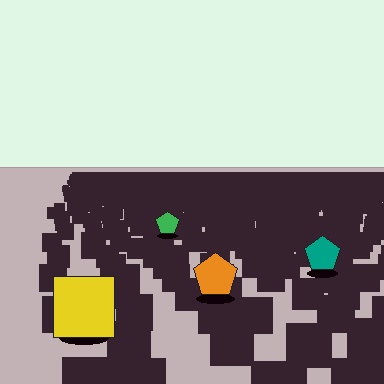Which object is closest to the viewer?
The yellow square is closest. The texture marks near it are larger and more spread out.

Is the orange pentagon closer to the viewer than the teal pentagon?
Yes. The orange pentagon is closer — you can tell from the texture gradient: the ground texture is coarser near it.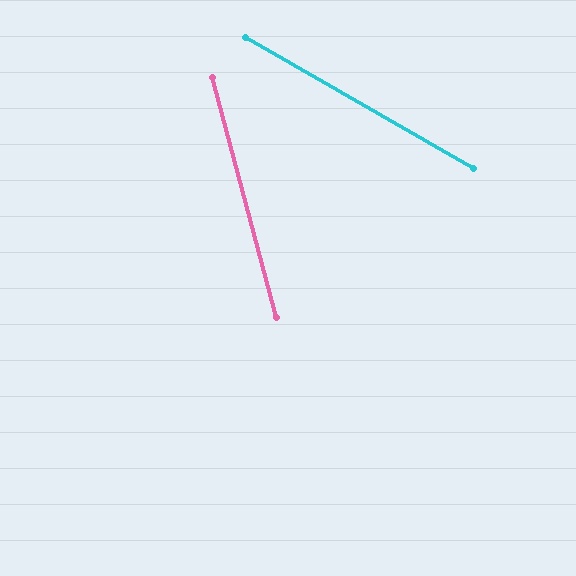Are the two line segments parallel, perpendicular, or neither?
Neither parallel nor perpendicular — they differ by about 45°.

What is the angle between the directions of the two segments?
Approximately 45 degrees.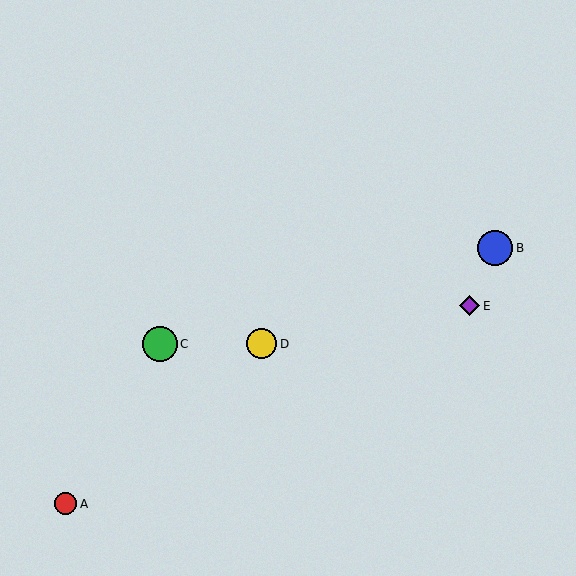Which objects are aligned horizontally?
Objects C, D are aligned horizontally.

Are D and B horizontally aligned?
No, D is at y≈344 and B is at y≈248.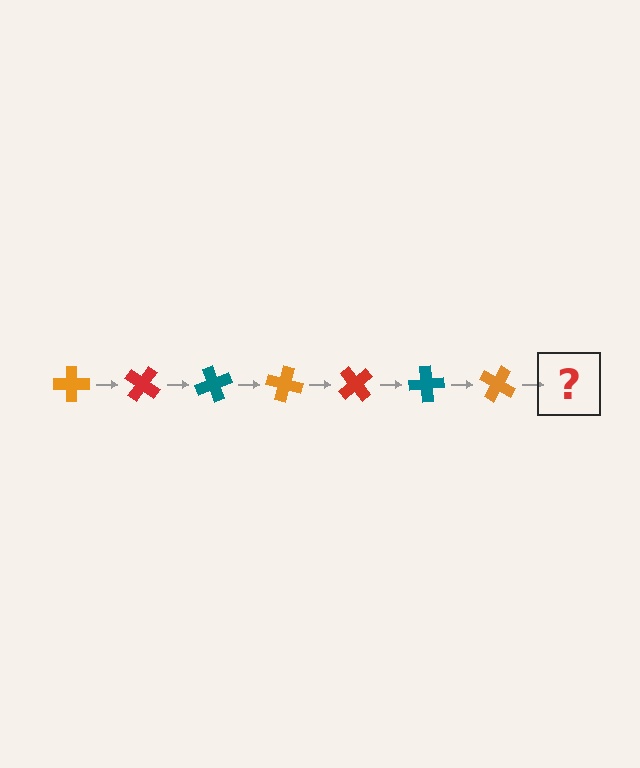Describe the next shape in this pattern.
It should be a red cross, rotated 245 degrees from the start.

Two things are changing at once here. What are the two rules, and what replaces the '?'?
The two rules are that it rotates 35 degrees each step and the color cycles through orange, red, and teal. The '?' should be a red cross, rotated 245 degrees from the start.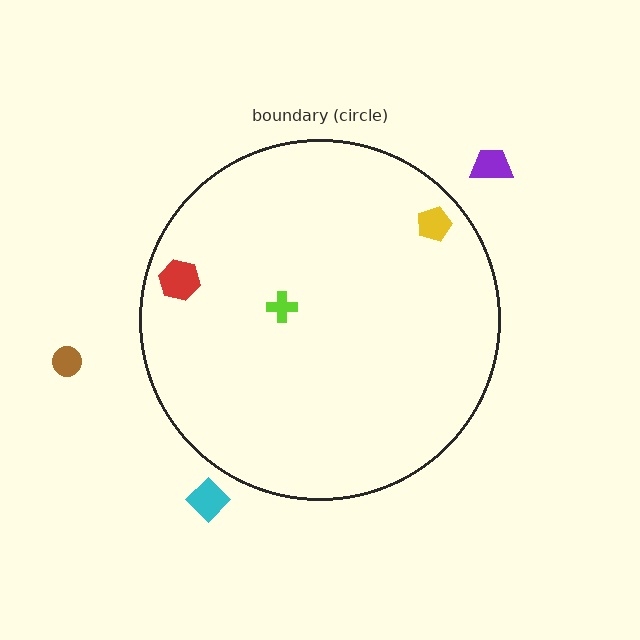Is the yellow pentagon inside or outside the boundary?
Inside.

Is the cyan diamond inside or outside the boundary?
Outside.